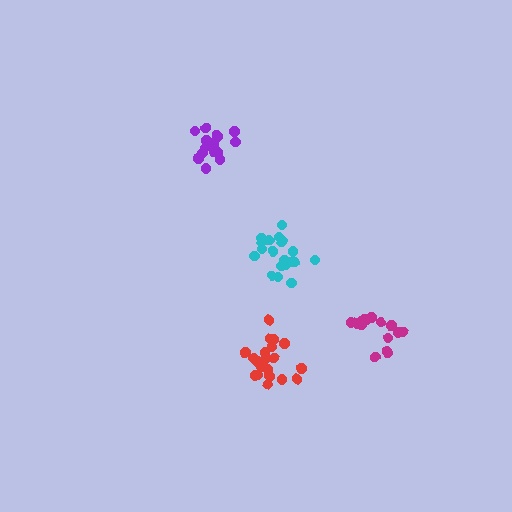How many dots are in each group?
Group 1: 19 dots, Group 2: 20 dots, Group 3: 16 dots, Group 4: 16 dots (71 total).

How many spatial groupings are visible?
There are 4 spatial groupings.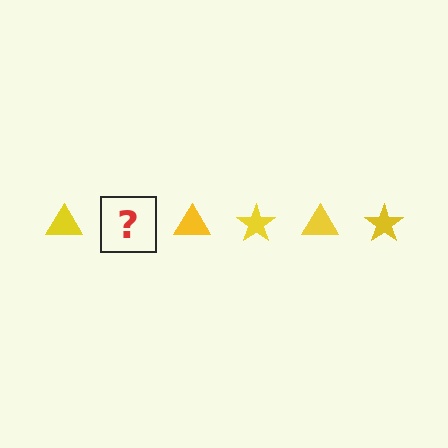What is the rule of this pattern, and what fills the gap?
The rule is that the pattern cycles through triangle, star shapes in yellow. The gap should be filled with a yellow star.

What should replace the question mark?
The question mark should be replaced with a yellow star.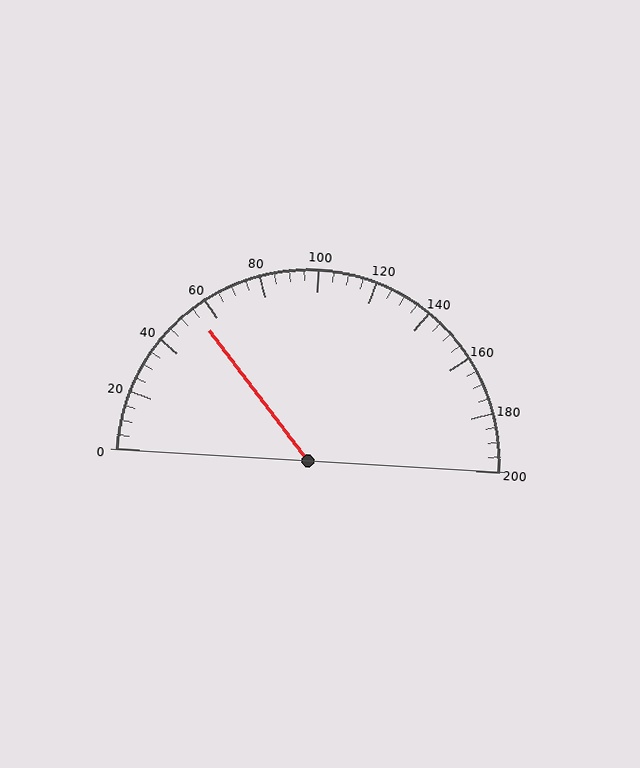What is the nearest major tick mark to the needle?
The nearest major tick mark is 60.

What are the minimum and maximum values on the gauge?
The gauge ranges from 0 to 200.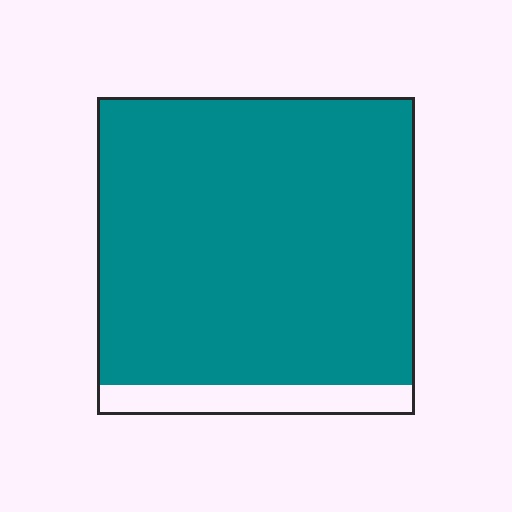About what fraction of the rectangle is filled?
About nine tenths (9/10).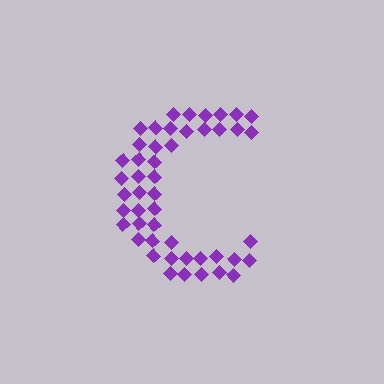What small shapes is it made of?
It is made of small diamonds.